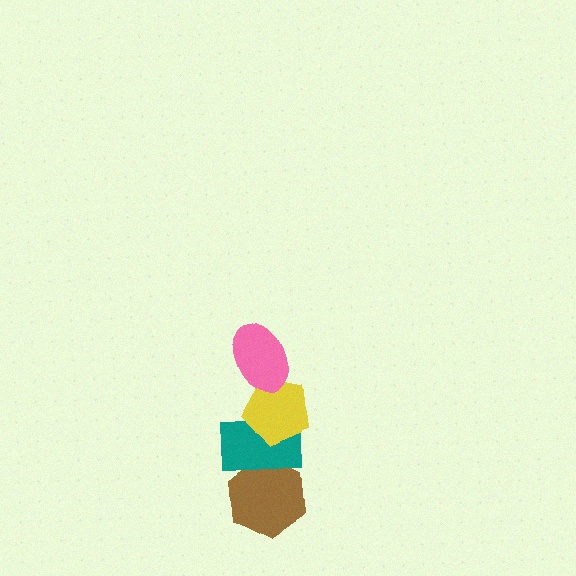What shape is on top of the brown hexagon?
The teal rectangle is on top of the brown hexagon.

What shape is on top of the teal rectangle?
The yellow pentagon is on top of the teal rectangle.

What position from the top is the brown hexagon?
The brown hexagon is 4th from the top.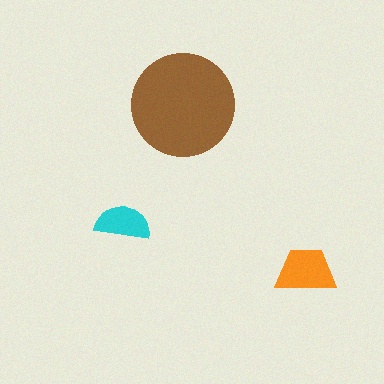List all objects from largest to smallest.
The brown circle, the orange trapezoid, the cyan semicircle.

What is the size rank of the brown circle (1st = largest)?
1st.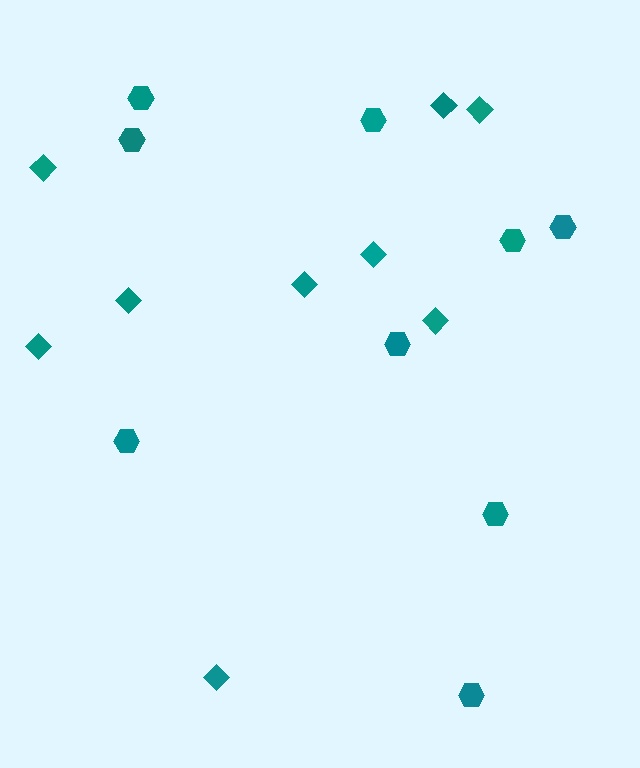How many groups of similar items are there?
There are 2 groups: one group of diamonds (9) and one group of hexagons (9).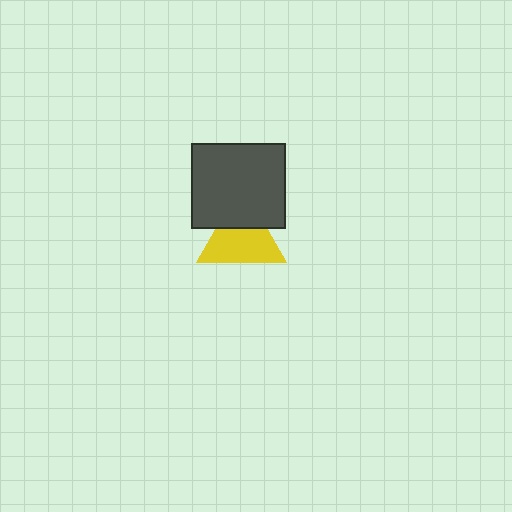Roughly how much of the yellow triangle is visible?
Most of it is visible (roughly 67%).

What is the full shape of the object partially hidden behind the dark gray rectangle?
The partially hidden object is a yellow triangle.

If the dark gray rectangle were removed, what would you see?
You would see the complete yellow triangle.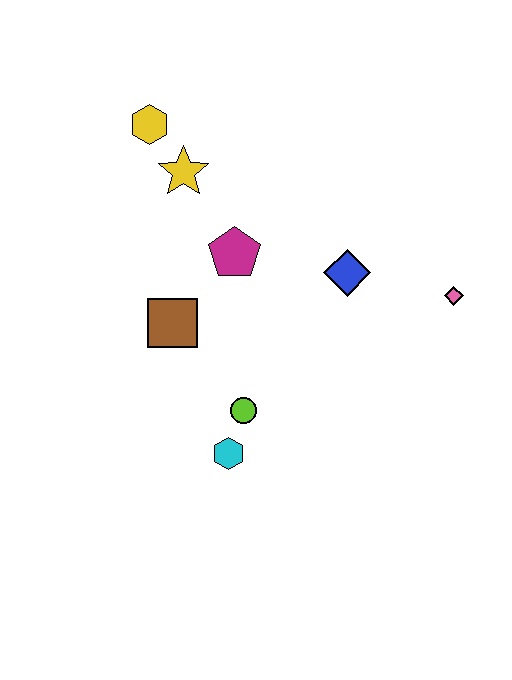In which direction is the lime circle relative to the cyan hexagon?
The lime circle is above the cyan hexagon.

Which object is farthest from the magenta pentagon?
The pink diamond is farthest from the magenta pentagon.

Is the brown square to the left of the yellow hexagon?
No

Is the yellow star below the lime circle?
No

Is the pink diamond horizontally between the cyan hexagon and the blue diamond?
No